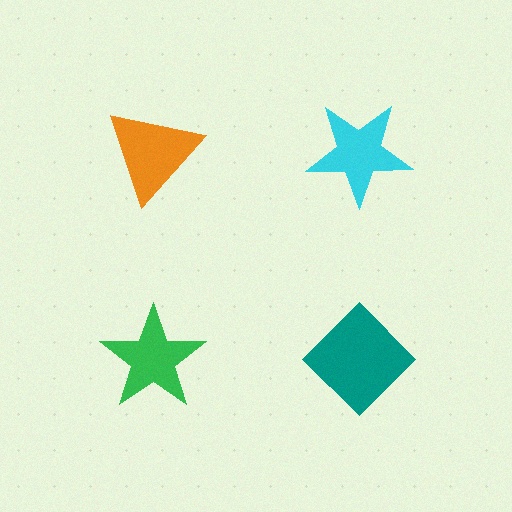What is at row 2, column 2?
A teal diamond.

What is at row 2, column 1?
A green star.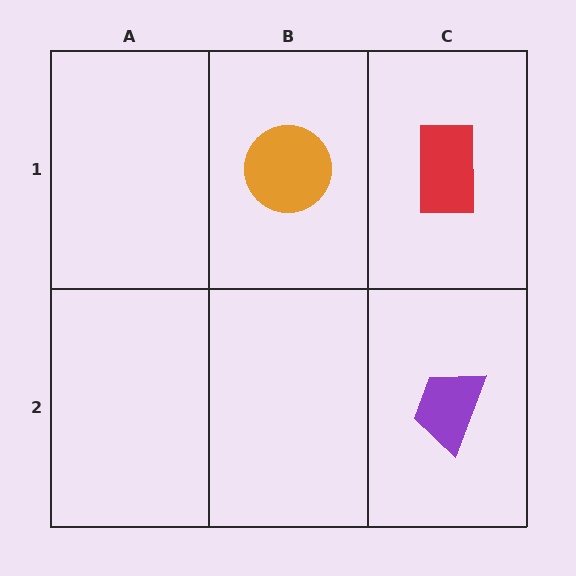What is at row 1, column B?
An orange circle.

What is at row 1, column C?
A red rectangle.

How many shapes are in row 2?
1 shape.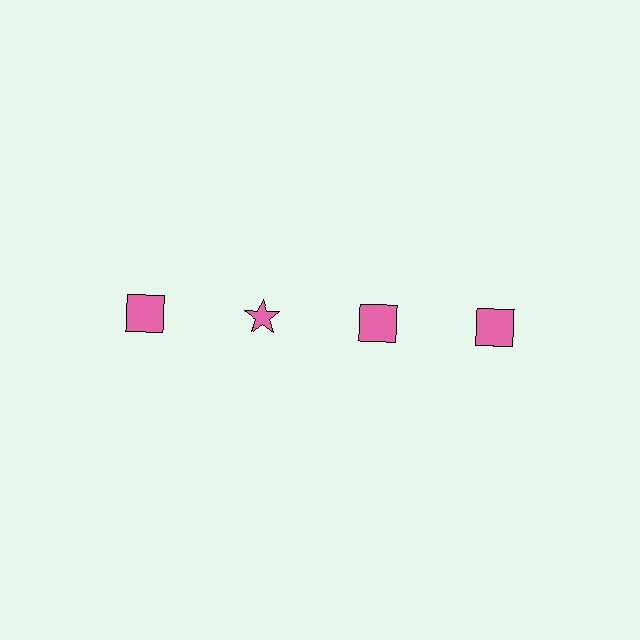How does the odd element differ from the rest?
It has a different shape: star instead of square.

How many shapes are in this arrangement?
There are 4 shapes arranged in a grid pattern.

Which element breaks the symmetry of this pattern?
The pink star in the top row, second from left column breaks the symmetry. All other shapes are pink squares.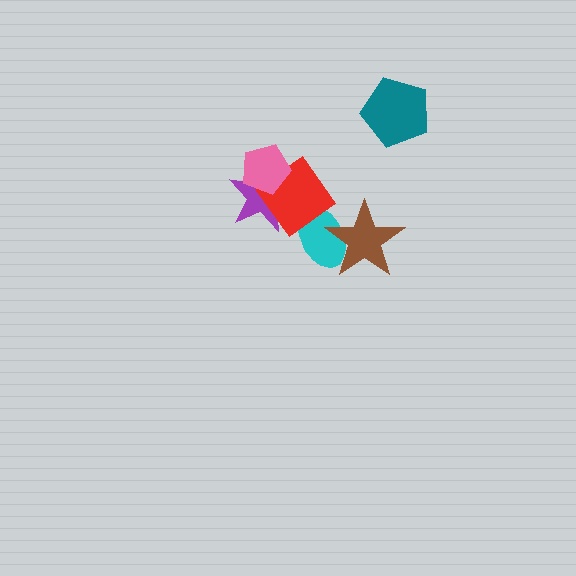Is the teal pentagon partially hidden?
No, no other shape covers it.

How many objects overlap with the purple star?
2 objects overlap with the purple star.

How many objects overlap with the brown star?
1 object overlaps with the brown star.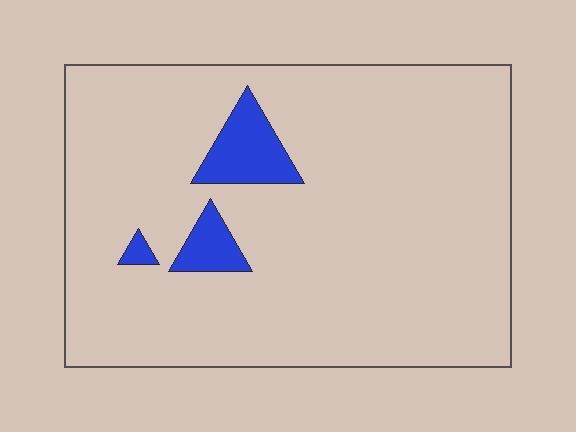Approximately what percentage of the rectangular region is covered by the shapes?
Approximately 5%.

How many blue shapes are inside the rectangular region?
3.